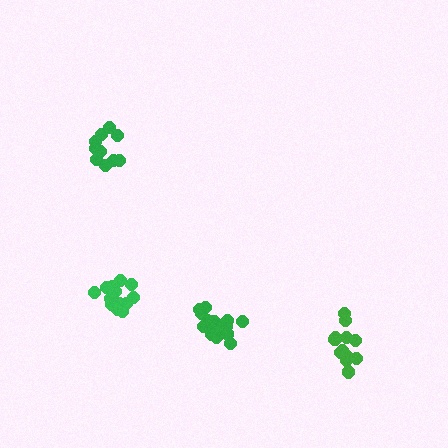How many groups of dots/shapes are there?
There are 4 groups.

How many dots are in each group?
Group 1: 16 dots, Group 2: 15 dots, Group 3: 10 dots, Group 4: 13 dots (54 total).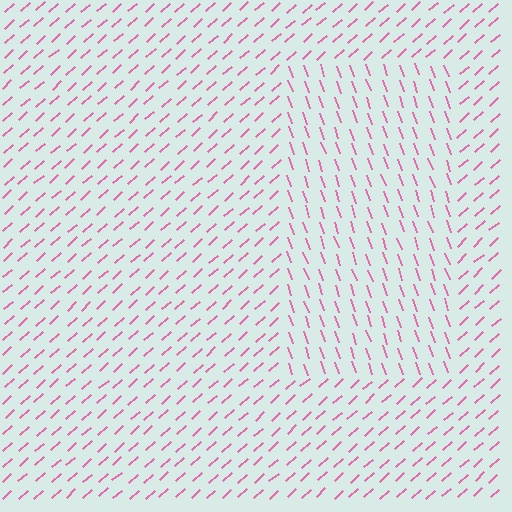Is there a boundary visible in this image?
Yes, there is a texture boundary formed by a change in line orientation.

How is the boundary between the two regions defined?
The boundary is defined purely by a change in line orientation (approximately 67 degrees difference). All lines are the same color and thickness.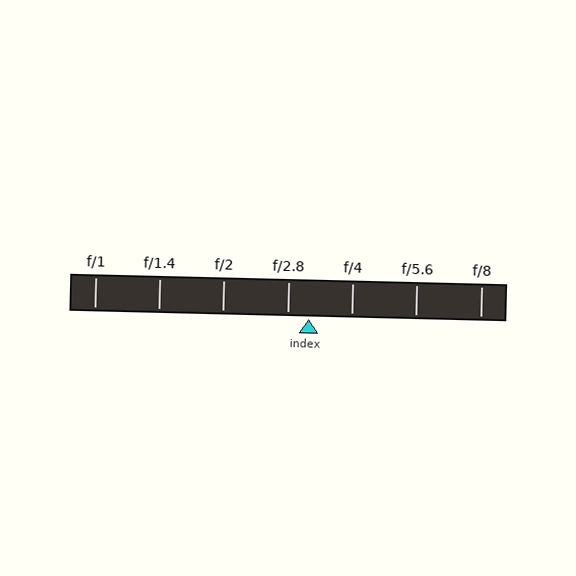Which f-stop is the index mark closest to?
The index mark is closest to f/2.8.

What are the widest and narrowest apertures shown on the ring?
The widest aperture shown is f/1 and the narrowest is f/8.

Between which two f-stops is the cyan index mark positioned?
The index mark is between f/2.8 and f/4.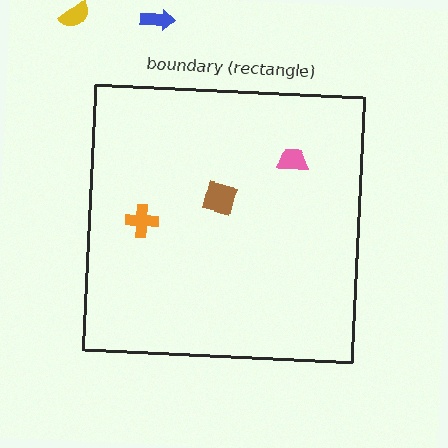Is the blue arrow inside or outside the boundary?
Outside.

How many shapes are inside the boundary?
3 inside, 2 outside.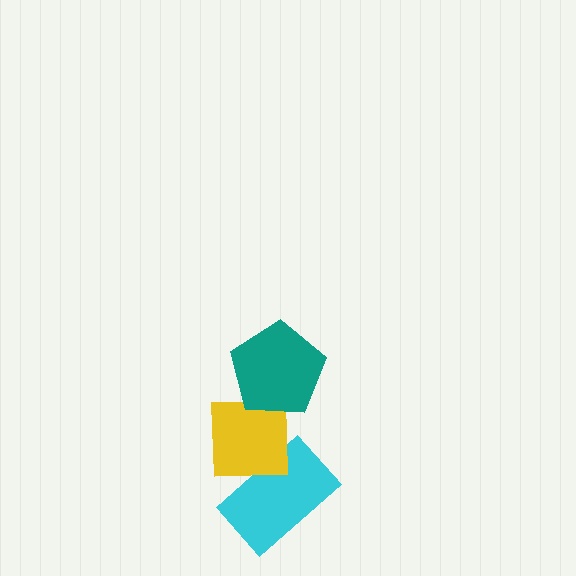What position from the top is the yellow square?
The yellow square is 2nd from the top.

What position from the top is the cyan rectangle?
The cyan rectangle is 3rd from the top.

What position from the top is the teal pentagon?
The teal pentagon is 1st from the top.